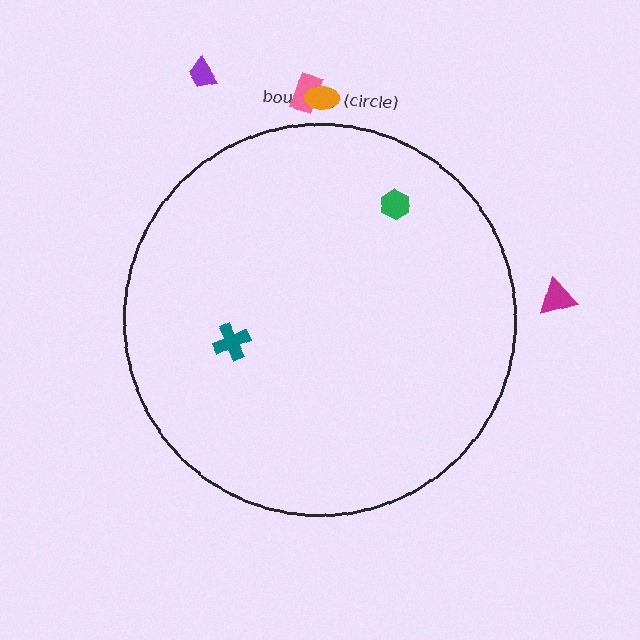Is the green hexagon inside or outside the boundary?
Inside.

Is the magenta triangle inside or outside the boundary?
Outside.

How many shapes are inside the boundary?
2 inside, 4 outside.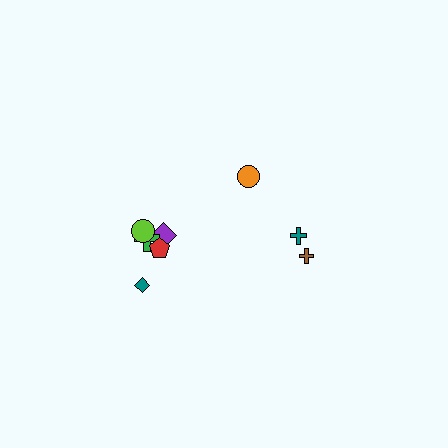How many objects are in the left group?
There are 5 objects.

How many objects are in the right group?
There are 3 objects.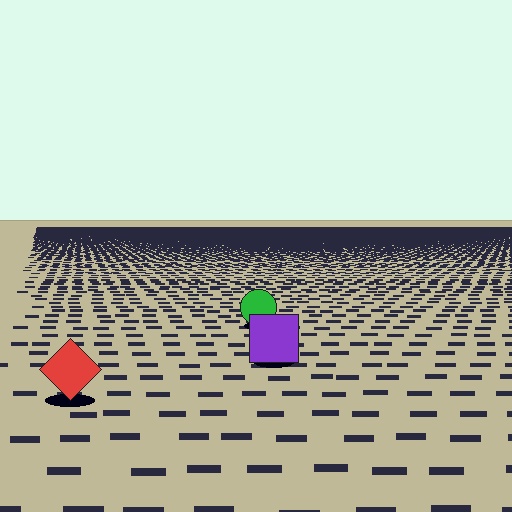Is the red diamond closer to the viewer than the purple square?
Yes. The red diamond is closer — you can tell from the texture gradient: the ground texture is coarser near it.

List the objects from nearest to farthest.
From nearest to farthest: the red diamond, the purple square, the green circle.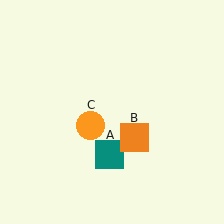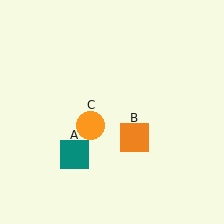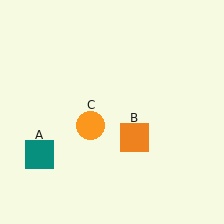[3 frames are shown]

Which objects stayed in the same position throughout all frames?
Orange square (object B) and orange circle (object C) remained stationary.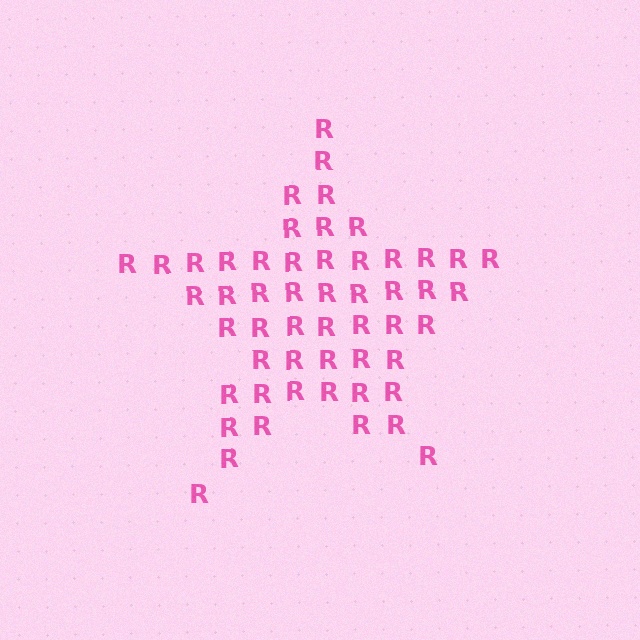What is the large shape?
The large shape is a star.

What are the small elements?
The small elements are letter R's.